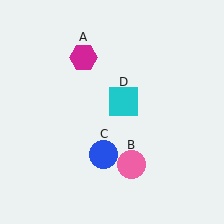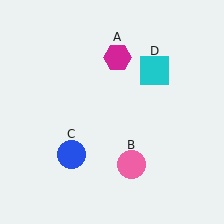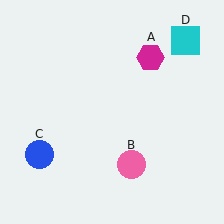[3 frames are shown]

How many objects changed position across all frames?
3 objects changed position: magenta hexagon (object A), blue circle (object C), cyan square (object D).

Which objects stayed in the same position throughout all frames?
Pink circle (object B) remained stationary.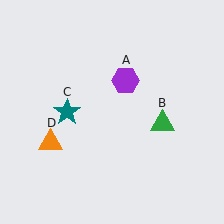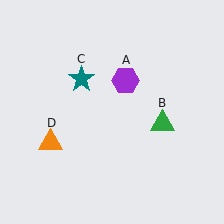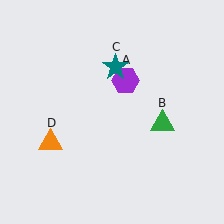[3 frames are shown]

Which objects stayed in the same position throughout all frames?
Purple hexagon (object A) and green triangle (object B) and orange triangle (object D) remained stationary.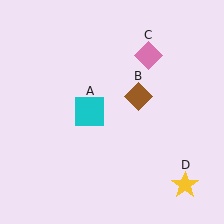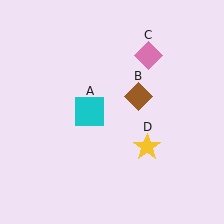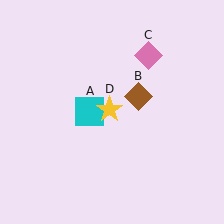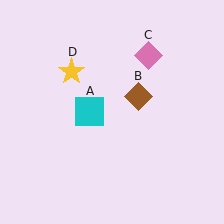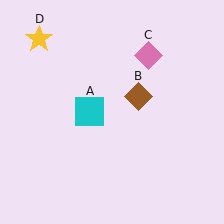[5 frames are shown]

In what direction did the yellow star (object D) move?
The yellow star (object D) moved up and to the left.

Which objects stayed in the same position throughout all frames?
Cyan square (object A) and brown diamond (object B) and pink diamond (object C) remained stationary.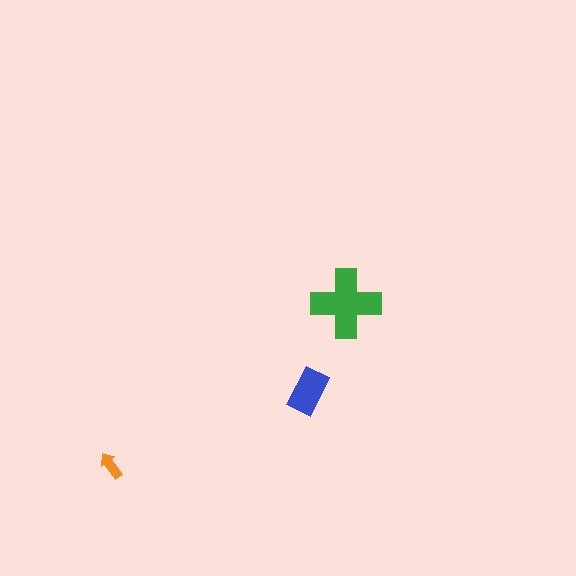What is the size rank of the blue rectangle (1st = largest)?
2nd.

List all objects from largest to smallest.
The green cross, the blue rectangle, the orange arrow.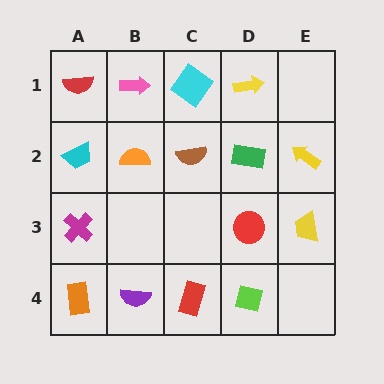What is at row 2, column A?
A cyan trapezoid.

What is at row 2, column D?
A green rectangle.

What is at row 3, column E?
A yellow trapezoid.